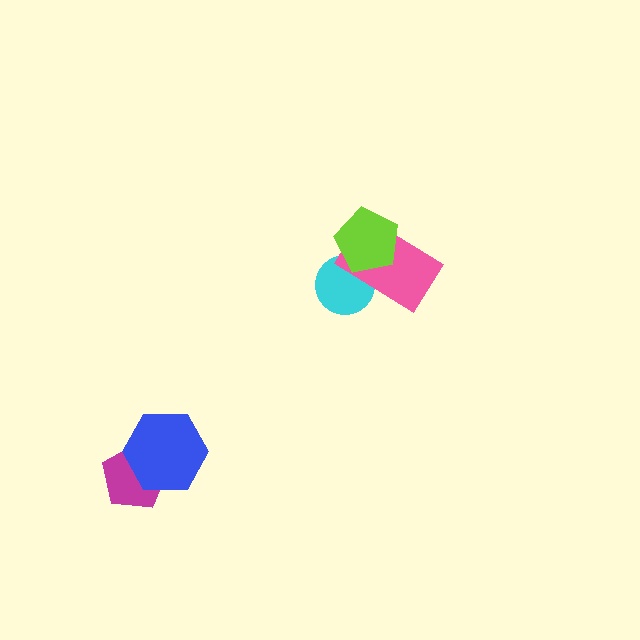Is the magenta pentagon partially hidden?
Yes, it is partially covered by another shape.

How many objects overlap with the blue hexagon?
1 object overlaps with the blue hexagon.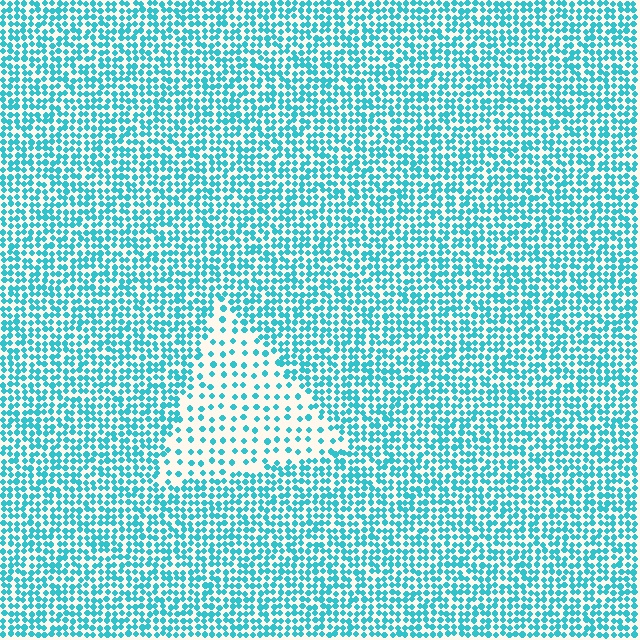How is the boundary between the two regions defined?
The boundary is defined by a change in element density (approximately 2.5x ratio). All elements are the same color, size, and shape.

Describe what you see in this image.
The image contains small cyan elements arranged at two different densities. A triangle-shaped region is visible where the elements are less densely packed than the surrounding area.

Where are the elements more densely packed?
The elements are more densely packed outside the triangle boundary.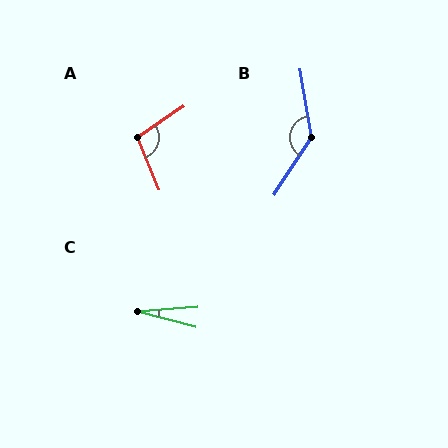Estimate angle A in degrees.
Approximately 102 degrees.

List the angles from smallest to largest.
C (19°), A (102°), B (137°).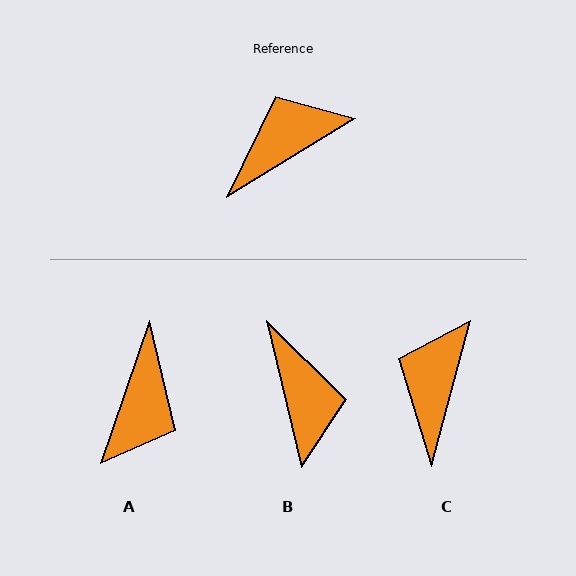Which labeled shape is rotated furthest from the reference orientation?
A, about 141 degrees away.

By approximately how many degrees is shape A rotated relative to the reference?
Approximately 141 degrees clockwise.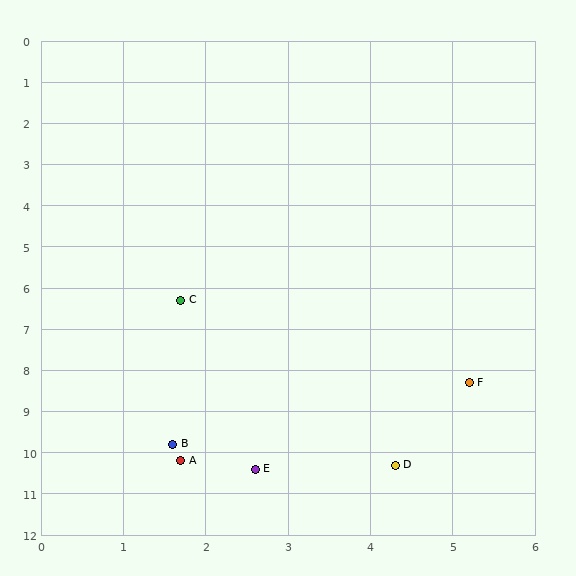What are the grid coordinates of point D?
Point D is at approximately (4.3, 10.3).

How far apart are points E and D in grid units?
Points E and D are about 1.7 grid units apart.